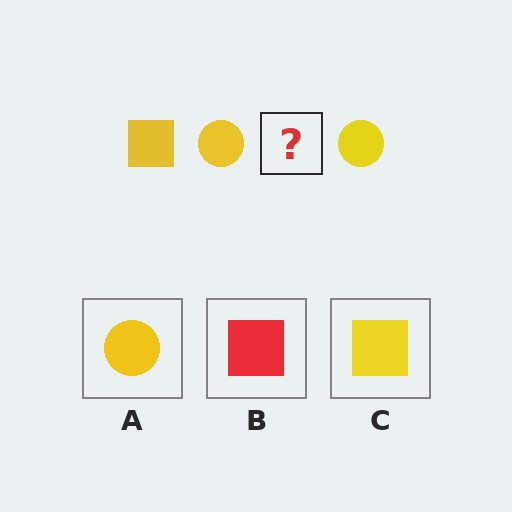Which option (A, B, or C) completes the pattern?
C.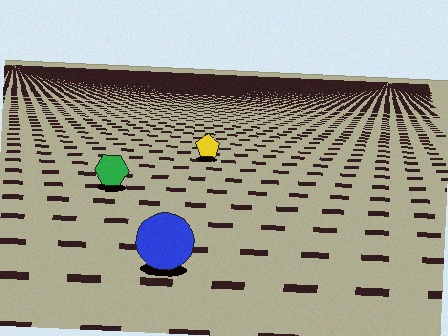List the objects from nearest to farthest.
From nearest to farthest: the blue circle, the green hexagon, the yellow pentagon.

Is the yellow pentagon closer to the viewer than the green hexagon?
No. The green hexagon is closer — you can tell from the texture gradient: the ground texture is coarser near it.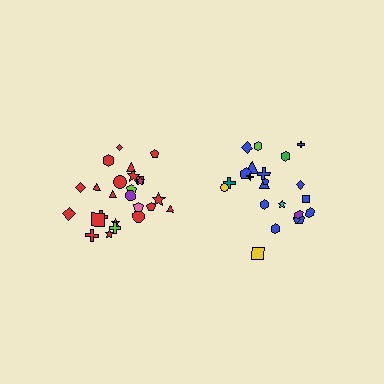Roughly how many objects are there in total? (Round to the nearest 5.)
Roughly 45 objects in total.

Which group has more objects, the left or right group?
The left group.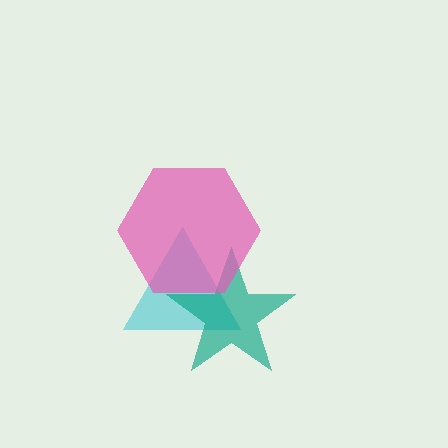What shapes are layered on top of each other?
The layered shapes are: a cyan triangle, a teal star, a pink hexagon.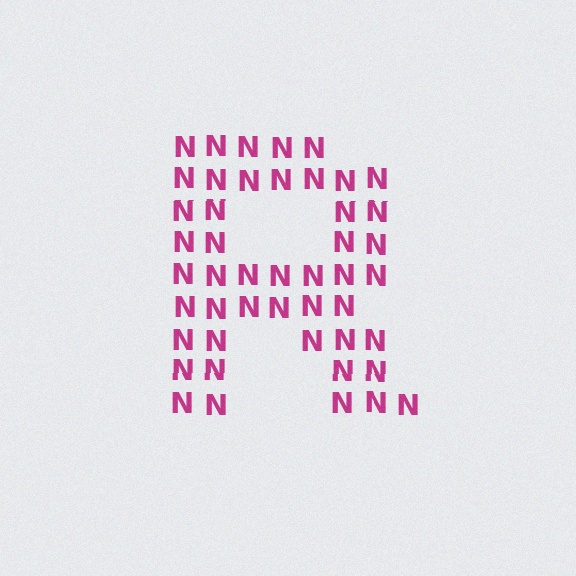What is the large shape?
The large shape is the letter R.